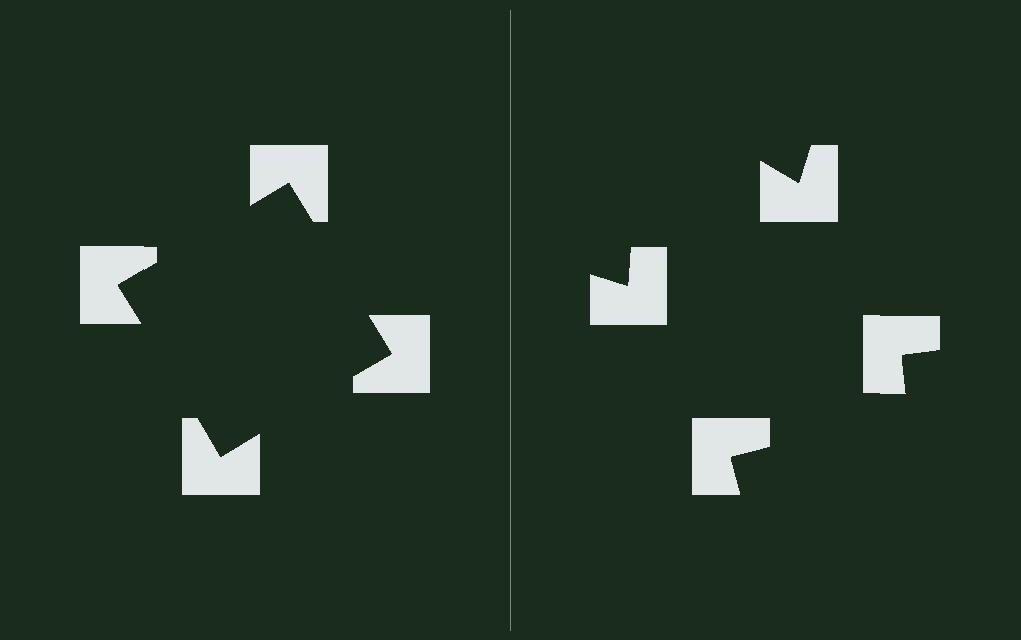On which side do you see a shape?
An illusory square appears on the left side. On the right side the wedge cuts are rotated, so no coherent shape forms.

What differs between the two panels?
The notched squares are positioned identically on both sides; only the wedge orientations differ. On the left they align to a square; on the right they are misaligned.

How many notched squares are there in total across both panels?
8 — 4 on each side.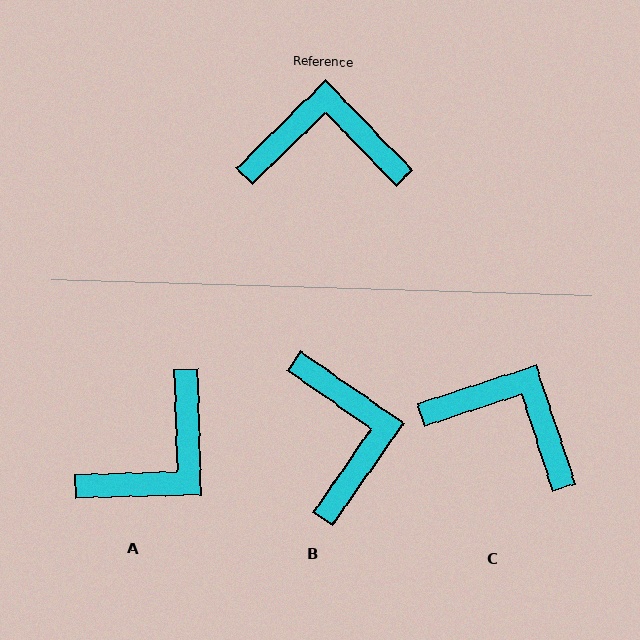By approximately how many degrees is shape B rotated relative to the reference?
Approximately 79 degrees clockwise.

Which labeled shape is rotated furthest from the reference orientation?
A, about 133 degrees away.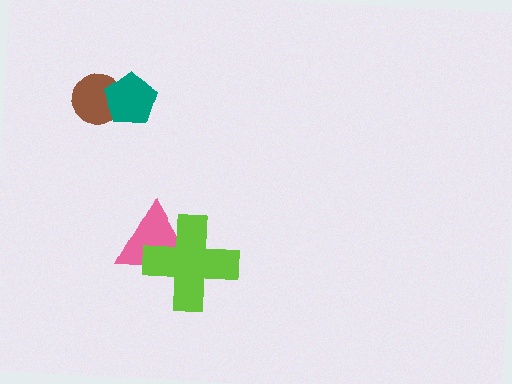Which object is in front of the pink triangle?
The lime cross is in front of the pink triangle.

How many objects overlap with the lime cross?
1 object overlaps with the lime cross.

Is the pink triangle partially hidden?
Yes, it is partially covered by another shape.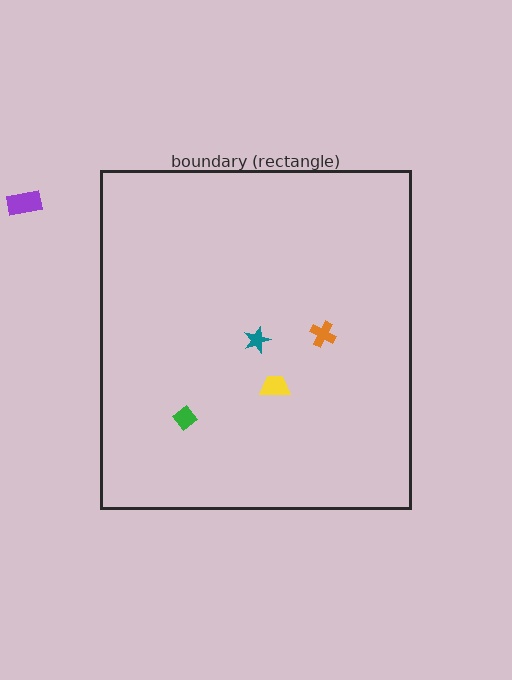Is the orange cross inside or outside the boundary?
Inside.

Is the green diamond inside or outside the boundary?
Inside.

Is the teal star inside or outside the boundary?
Inside.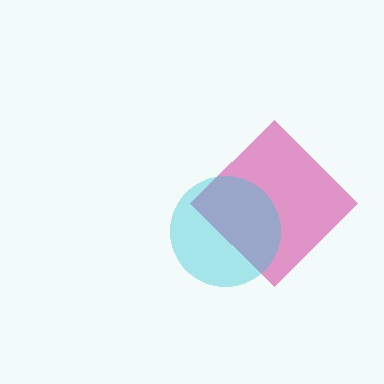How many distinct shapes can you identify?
There are 2 distinct shapes: a magenta diamond, a cyan circle.